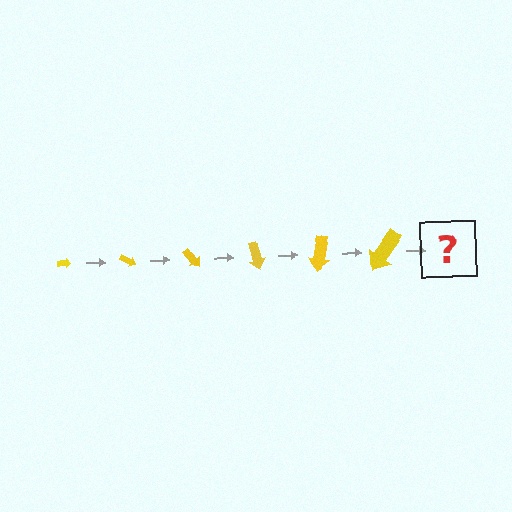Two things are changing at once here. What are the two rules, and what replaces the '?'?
The two rules are that the arrow grows larger each step and it rotates 25 degrees each step. The '?' should be an arrow, larger than the previous one and rotated 150 degrees from the start.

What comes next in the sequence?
The next element should be an arrow, larger than the previous one and rotated 150 degrees from the start.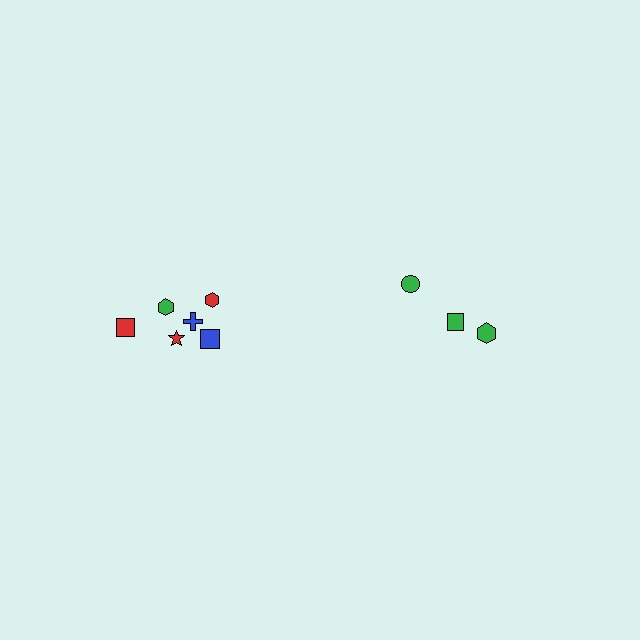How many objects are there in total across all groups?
There are 9 objects.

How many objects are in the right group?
There are 3 objects.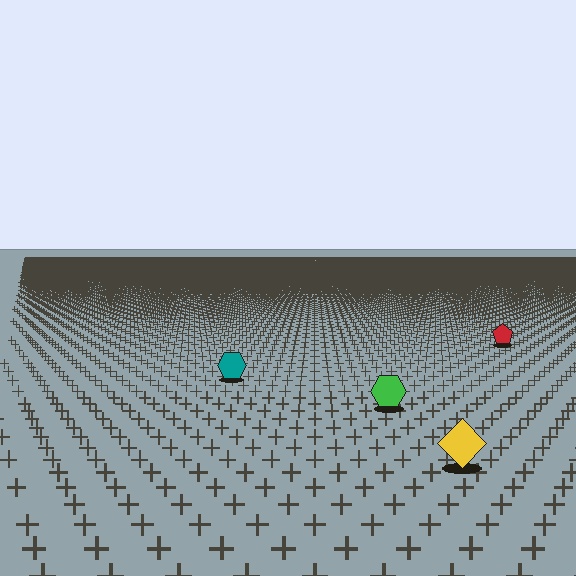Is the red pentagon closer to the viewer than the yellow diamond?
No. The yellow diamond is closer — you can tell from the texture gradient: the ground texture is coarser near it.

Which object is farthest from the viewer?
The red pentagon is farthest from the viewer. It appears smaller and the ground texture around it is denser.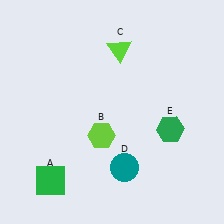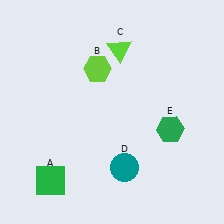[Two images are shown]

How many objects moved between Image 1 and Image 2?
1 object moved between the two images.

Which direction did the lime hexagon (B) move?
The lime hexagon (B) moved up.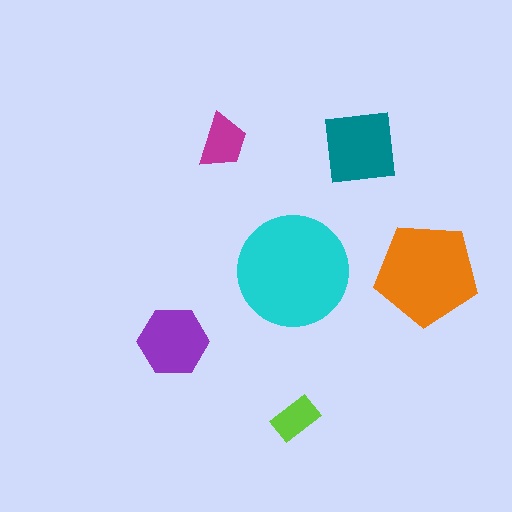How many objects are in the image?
There are 6 objects in the image.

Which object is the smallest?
The lime rectangle.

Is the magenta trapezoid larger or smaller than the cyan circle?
Smaller.